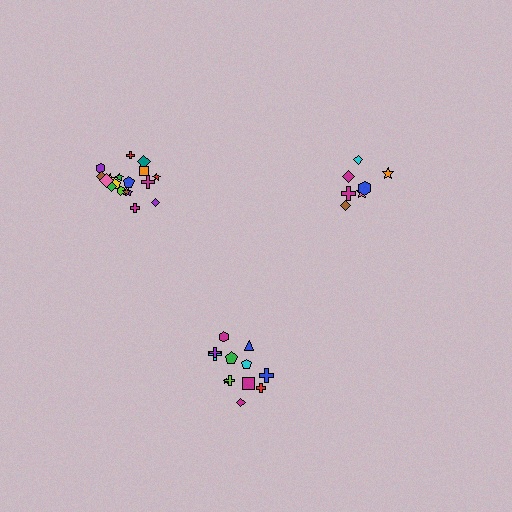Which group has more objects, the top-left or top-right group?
The top-left group.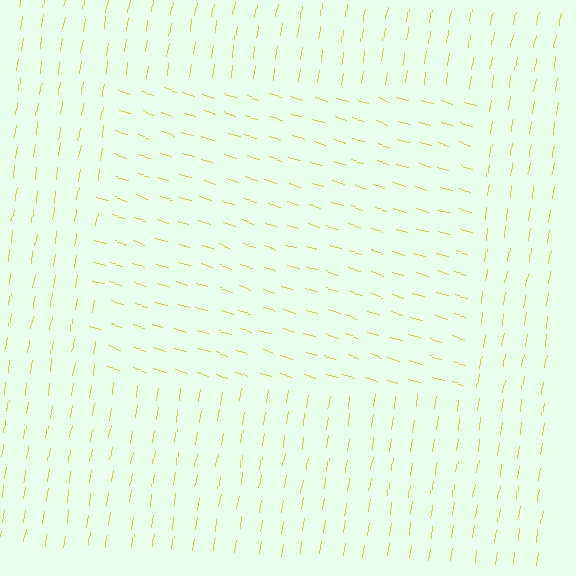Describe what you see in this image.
The image is filled with small yellow line segments. A rectangle region in the image has lines oriented differently from the surrounding lines, creating a visible texture boundary.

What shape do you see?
I see a rectangle.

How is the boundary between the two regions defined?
The boundary is defined purely by a change in line orientation (approximately 82 degrees difference). All lines are the same color and thickness.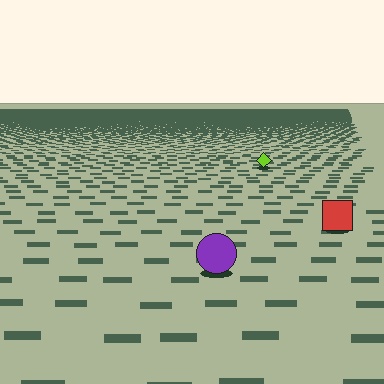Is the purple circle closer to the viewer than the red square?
Yes. The purple circle is closer — you can tell from the texture gradient: the ground texture is coarser near it.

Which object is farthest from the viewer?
The lime diamond is farthest from the viewer. It appears smaller and the ground texture around it is denser.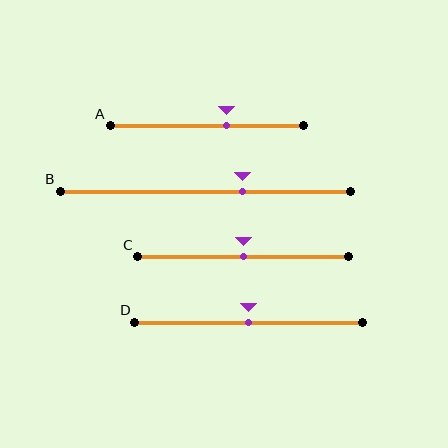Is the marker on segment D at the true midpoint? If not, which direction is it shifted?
Yes, the marker on segment D is at the true midpoint.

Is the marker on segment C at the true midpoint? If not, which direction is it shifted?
Yes, the marker on segment C is at the true midpoint.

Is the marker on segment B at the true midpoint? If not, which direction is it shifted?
No, the marker on segment B is shifted to the right by about 13% of the segment length.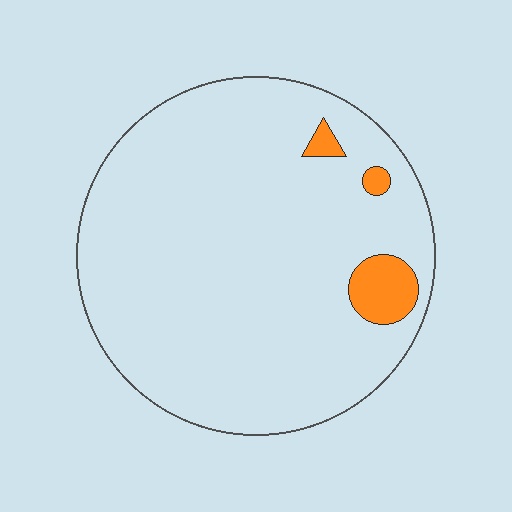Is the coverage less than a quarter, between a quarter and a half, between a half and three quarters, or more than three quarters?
Less than a quarter.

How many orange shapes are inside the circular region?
3.